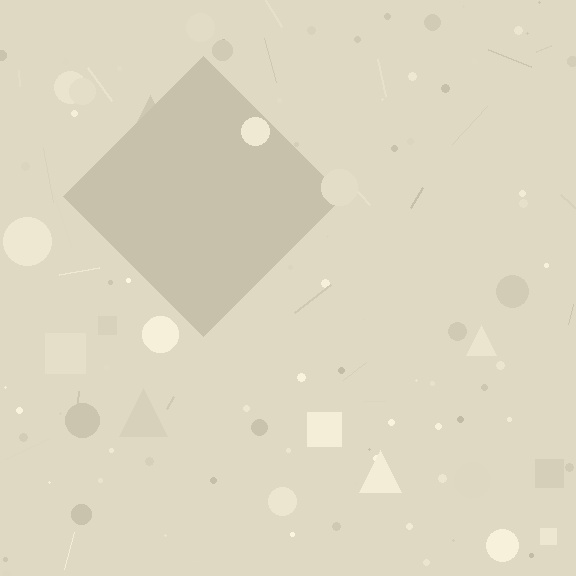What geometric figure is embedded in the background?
A diamond is embedded in the background.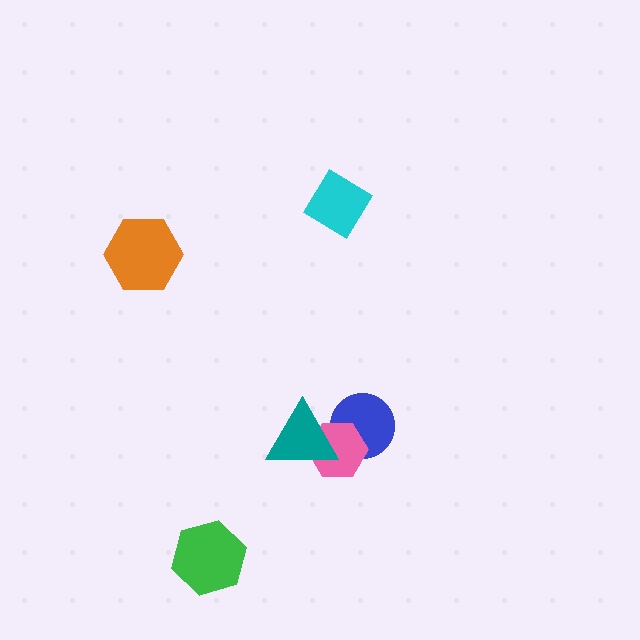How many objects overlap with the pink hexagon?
2 objects overlap with the pink hexagon.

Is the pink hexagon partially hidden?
Yes, it is partially covered by another shape.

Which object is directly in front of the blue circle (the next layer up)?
The pink hexagon is directly in front of the blue circle.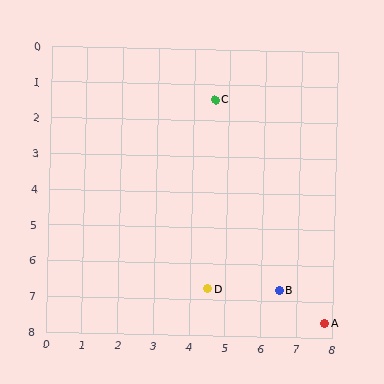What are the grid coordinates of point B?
Point B is at approximately (6.5, 6.7).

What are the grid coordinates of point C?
Point C is at approximately (4.6, 1.4).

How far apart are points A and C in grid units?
Points A and C are about 7.0 grid units apart.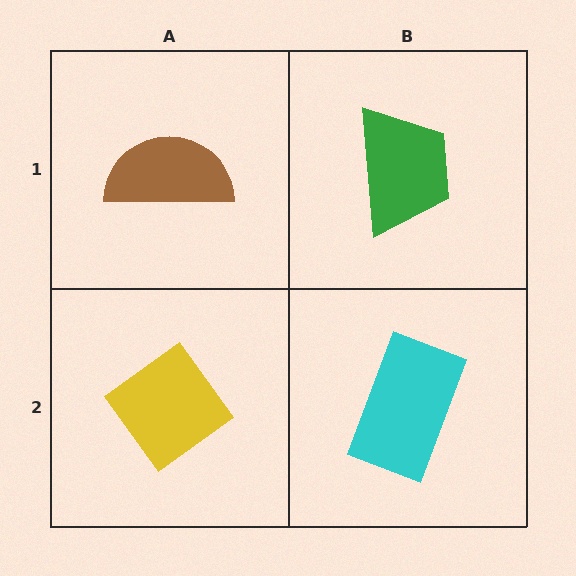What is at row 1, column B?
A green trapezoid.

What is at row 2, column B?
A cyan rectangle.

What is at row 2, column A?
A yellow diamond.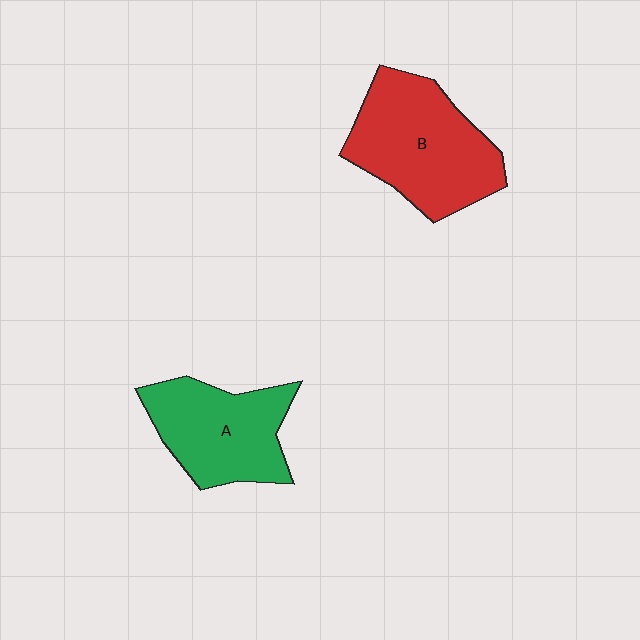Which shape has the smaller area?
Shape A (green).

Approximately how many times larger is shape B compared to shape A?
Approximately 1.2 times.